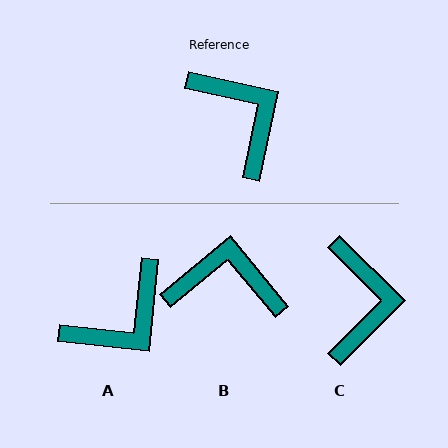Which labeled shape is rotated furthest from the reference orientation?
A, about 84 degrees away.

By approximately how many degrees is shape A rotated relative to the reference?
Approximately 84 degrees clockwise.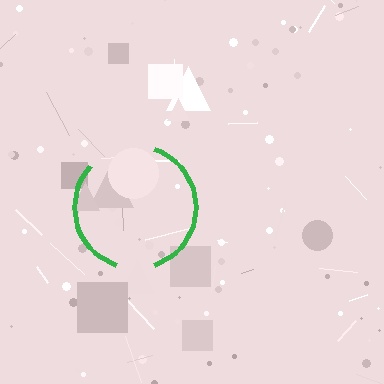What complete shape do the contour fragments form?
The contour fragments form a circle.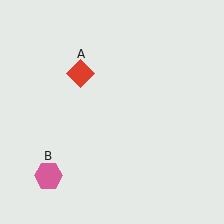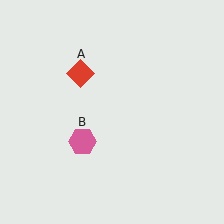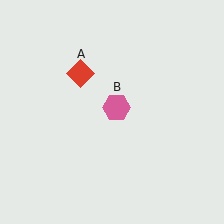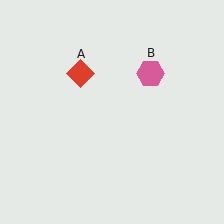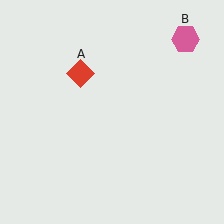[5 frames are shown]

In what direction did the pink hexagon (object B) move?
The pink hexagon (object B) moved up and to the right.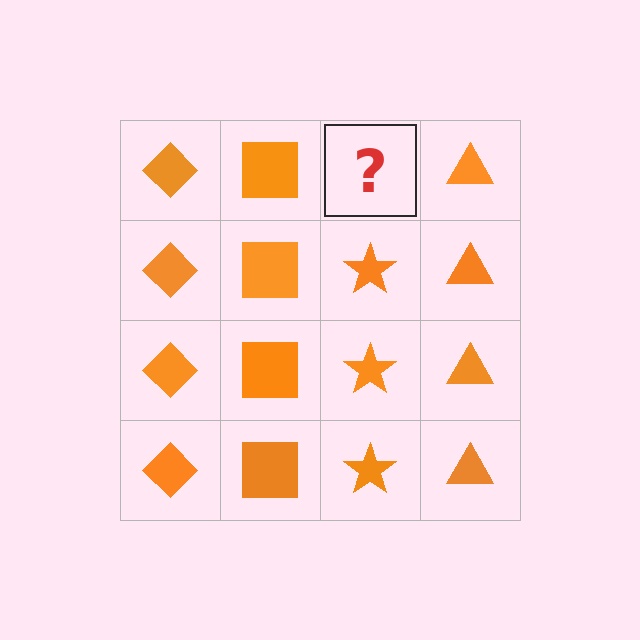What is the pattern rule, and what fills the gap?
The rule is that each column has a consistent shape. The gap should be filled with an orange star.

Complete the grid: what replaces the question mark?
The question mark should be replaced with an orange star.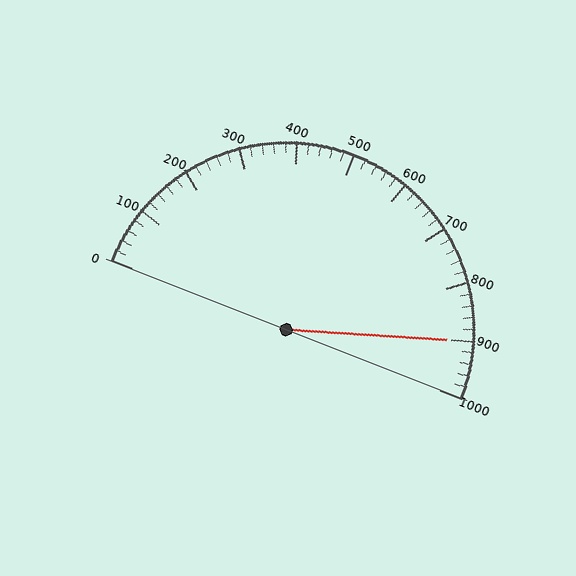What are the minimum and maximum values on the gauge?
The gauge ranges from 0 to 1000.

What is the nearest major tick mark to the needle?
The nearest major tick mark is 900.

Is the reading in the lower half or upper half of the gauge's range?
The reading is in the upper half of the range (0 to 1000).